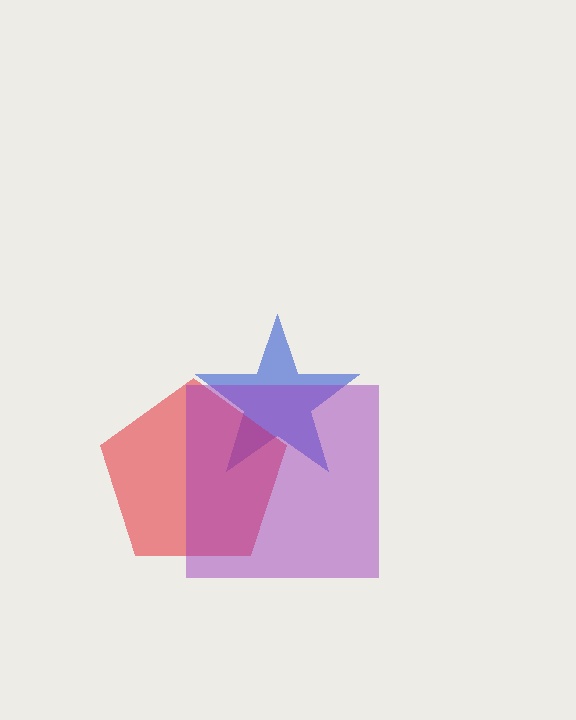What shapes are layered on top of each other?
The layered shapes are: a blue star, a red pentagon, a purple square.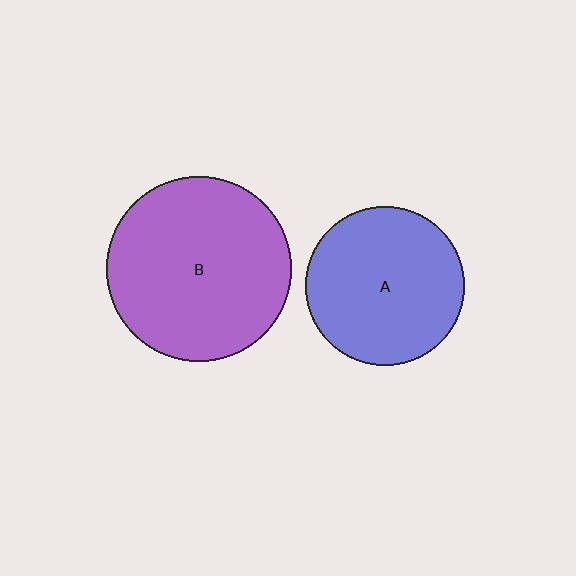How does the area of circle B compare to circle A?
Approximately 1.3 times.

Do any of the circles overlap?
No, none of the circles overlap.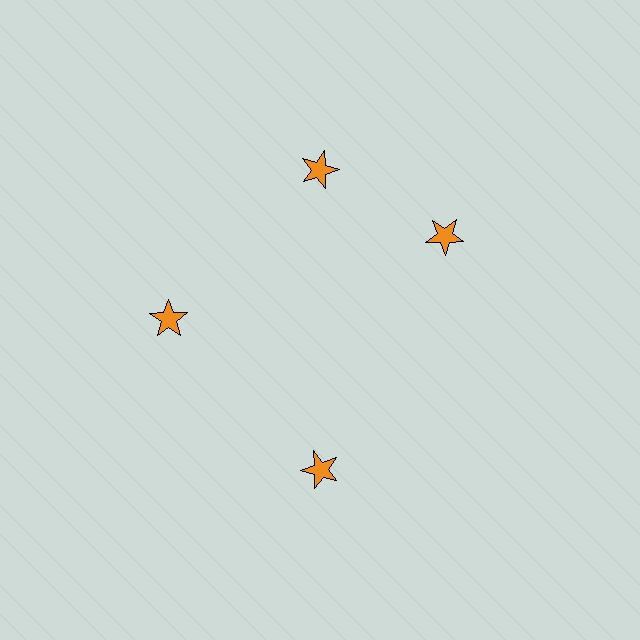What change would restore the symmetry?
The symmetry would be restored by rotating it back into even spacing with its neighbors so that all 4 stars sit at equal angles and equal distance from the center.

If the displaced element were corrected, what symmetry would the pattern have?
It would have 4-fold rotational symmetry — the pattern would map onto itself every 90 degrees.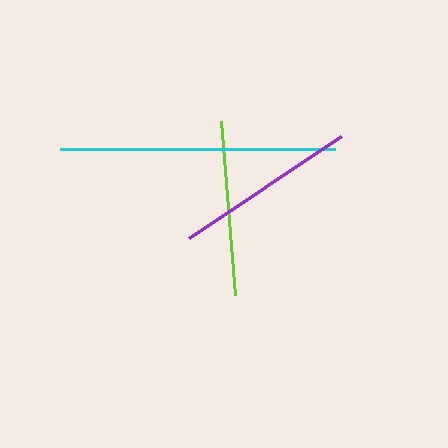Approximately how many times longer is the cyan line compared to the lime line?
The cyan line is approximately 1.6 times the length of the lime line.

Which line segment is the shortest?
The lime line is the shortest at approximately 174 pixels.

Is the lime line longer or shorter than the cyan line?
The cyan line is longer than the lime line.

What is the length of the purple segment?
The purple segment is approximately 183 pixels long.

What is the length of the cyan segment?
The cyan segment is approximately 275 pixels long.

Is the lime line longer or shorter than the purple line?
The purple line is longer than the lime line.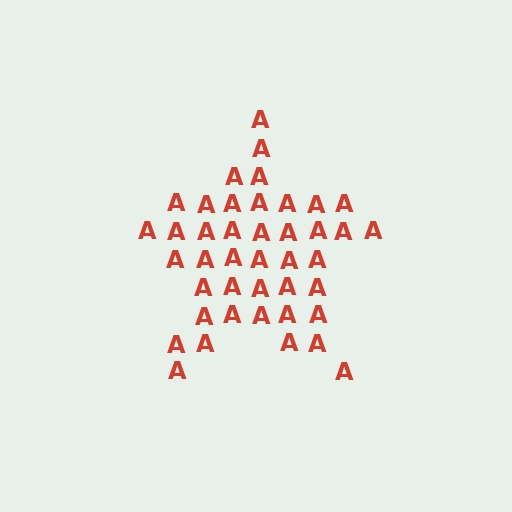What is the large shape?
The large shape is a star.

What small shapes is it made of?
It is made of small letter A's.